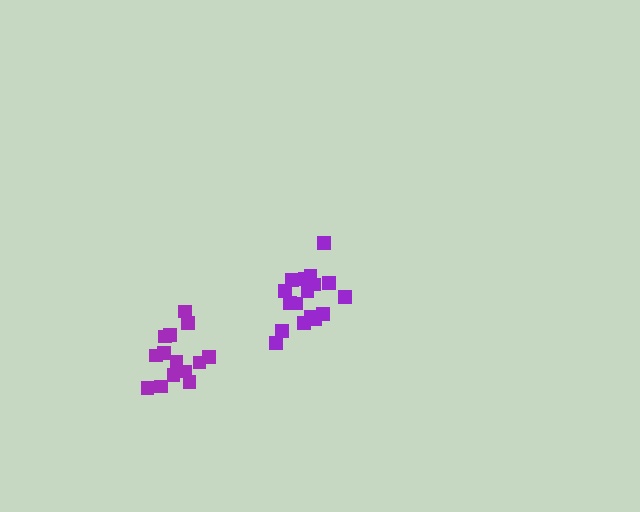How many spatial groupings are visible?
There are 2 spatial groupings.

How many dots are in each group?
Group 1: 18 dots, Group 2: 14 dots (32 total).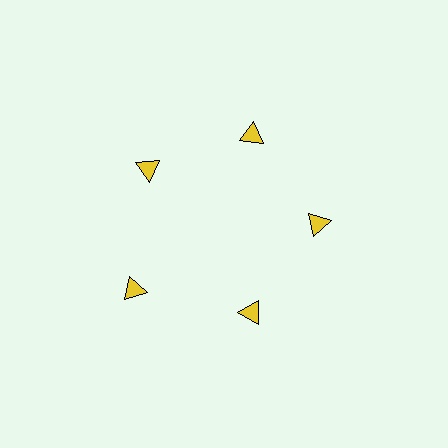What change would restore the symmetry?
The symmetry would be restored by moving it inward, back onto the ring so that all 5 triangles sit at equal angles and equal distance from the center.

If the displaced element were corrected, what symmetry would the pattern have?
It would have 5-fold rotational symmetry — the pattern would map onto itself every 72 degrees.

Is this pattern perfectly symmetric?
No. The 5 yellow triangles are arranged in a ring, but one element near the 8 o'clock position is pushed outward from the center, breaking the 5-fold rotational symmetry.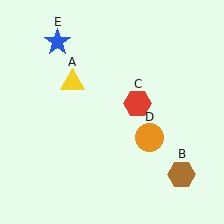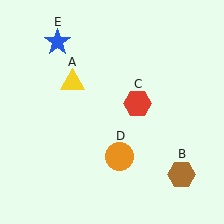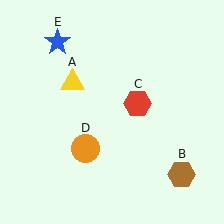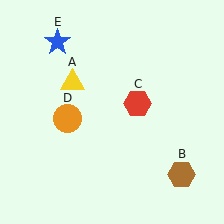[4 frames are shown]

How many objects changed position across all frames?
1 object changed position: orange circle (object D).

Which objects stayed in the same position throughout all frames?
Yellow triangle (object A) and brown hexagon (object B) and red hexagon (object C) and blue star (object E) remained stationary.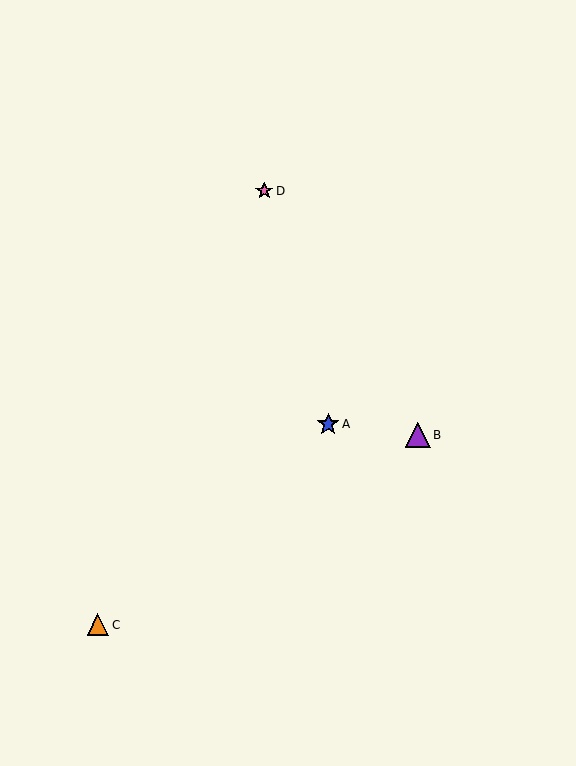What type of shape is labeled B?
Shape B is a purple triangle.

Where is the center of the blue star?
The center of the blue star is at (328, 424).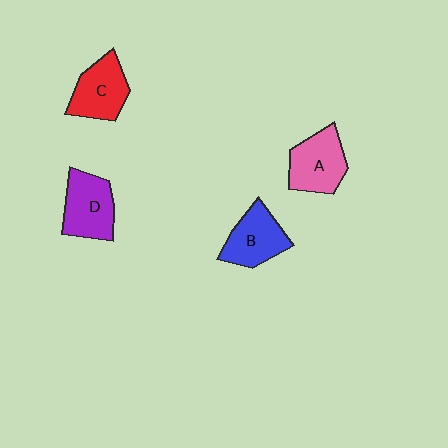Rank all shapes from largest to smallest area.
From largest to smallest: D (purple), A (pink), C (red), B (blue).